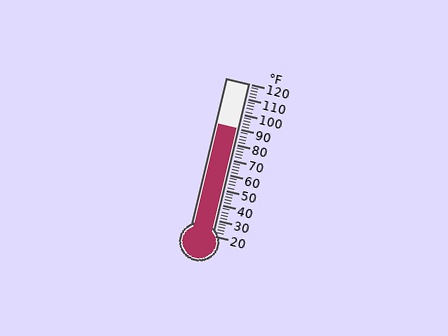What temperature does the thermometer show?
The thermometer shows approximately 90°F.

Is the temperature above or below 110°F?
The temperature is below 110°F.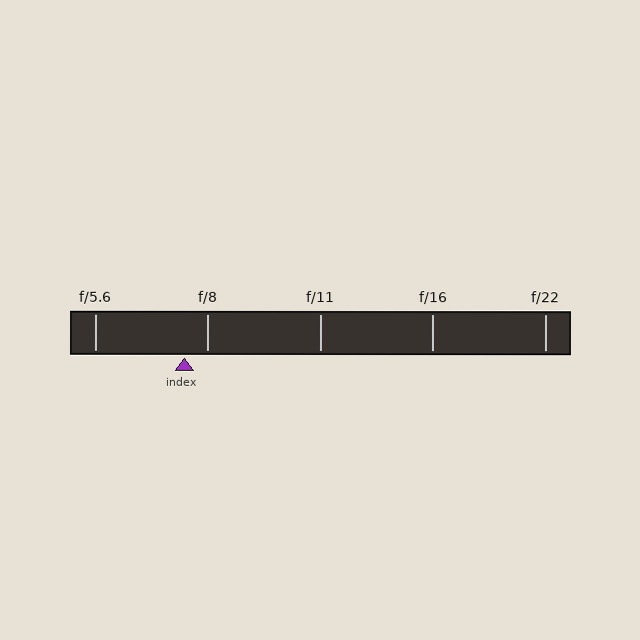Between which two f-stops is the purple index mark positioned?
The index mark is between f/5.6 and f/8.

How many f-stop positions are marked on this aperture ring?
There are 5 f-stop positions marked.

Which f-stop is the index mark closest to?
The index mark is closest to f/8.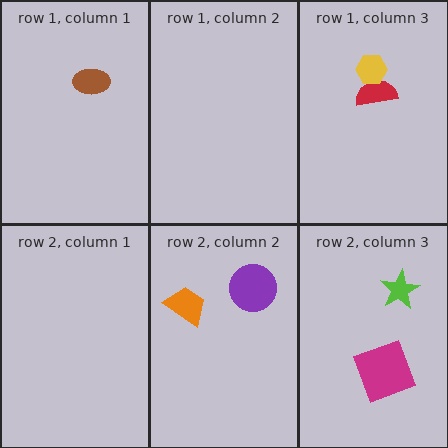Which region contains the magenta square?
The row 2, column 3 region.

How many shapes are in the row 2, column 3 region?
2.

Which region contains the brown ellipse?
The row 1, column 1 region.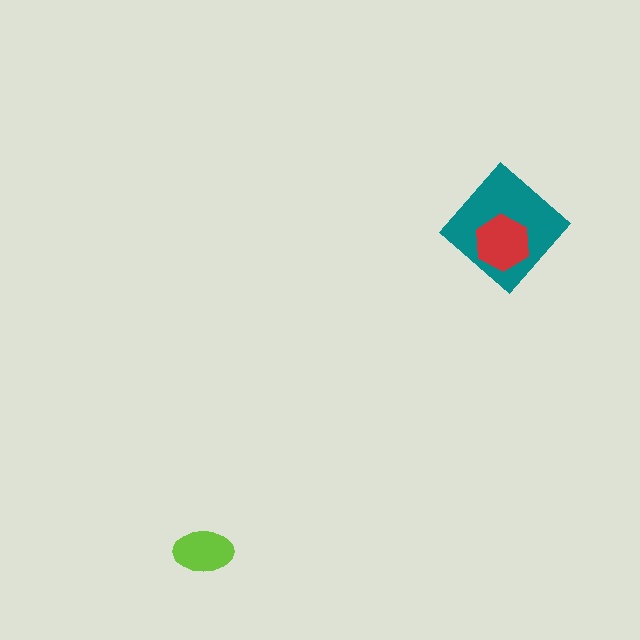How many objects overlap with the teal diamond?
1 object overlaps with the teal diamond.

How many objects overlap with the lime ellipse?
0 objects overlap with the lime ellipse.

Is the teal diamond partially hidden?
Yes, it is partially covered by another shape.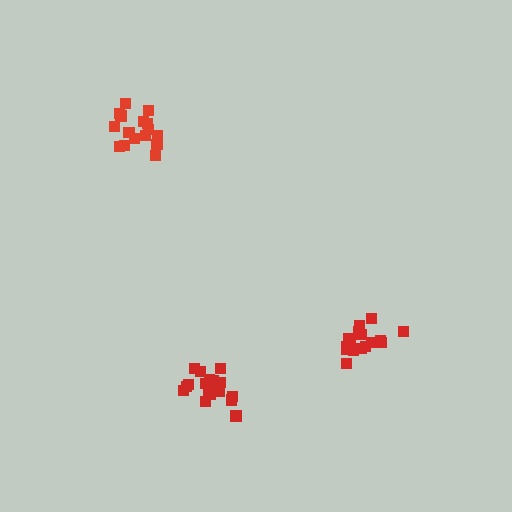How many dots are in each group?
Group 1: 19 dots, Group 2: 17 dots, Group 3: 16 dots (52 total).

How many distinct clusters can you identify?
There are 3 distinct clusters.